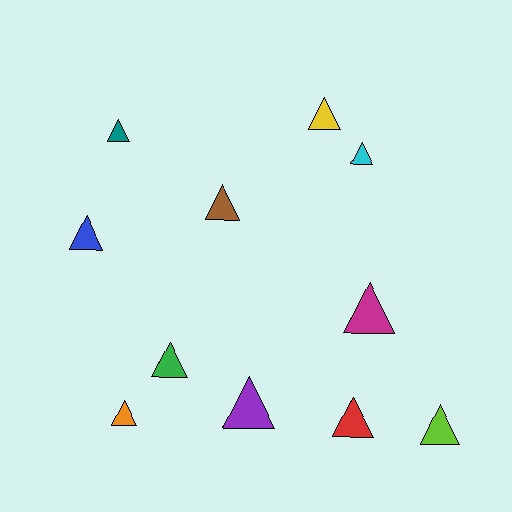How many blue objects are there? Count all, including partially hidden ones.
There is 1 blue object.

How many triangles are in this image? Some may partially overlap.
There are 11 triangles.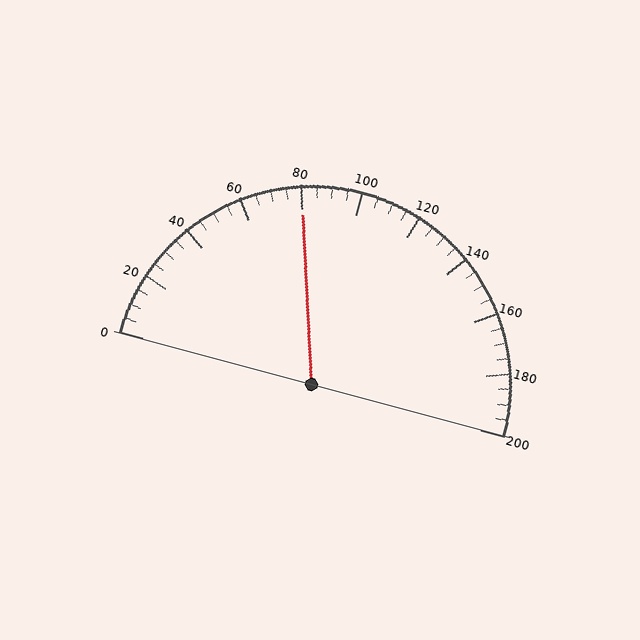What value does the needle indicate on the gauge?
The needle indicates approximately 80.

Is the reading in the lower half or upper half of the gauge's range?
The reading is in the lower half of the range (0 to 200).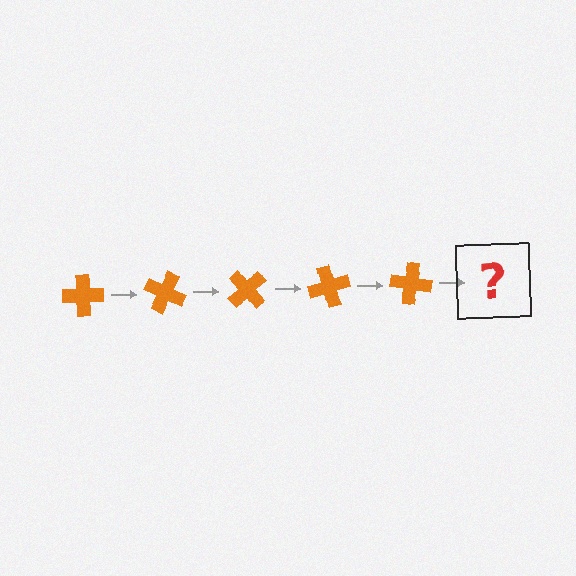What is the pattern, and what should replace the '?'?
The pattern is that the cross rotates 25 degrees each step. The '?' should be an orange cross rotated 125 degrees.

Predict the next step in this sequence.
The next step is an orange cross rotated 125 degrees.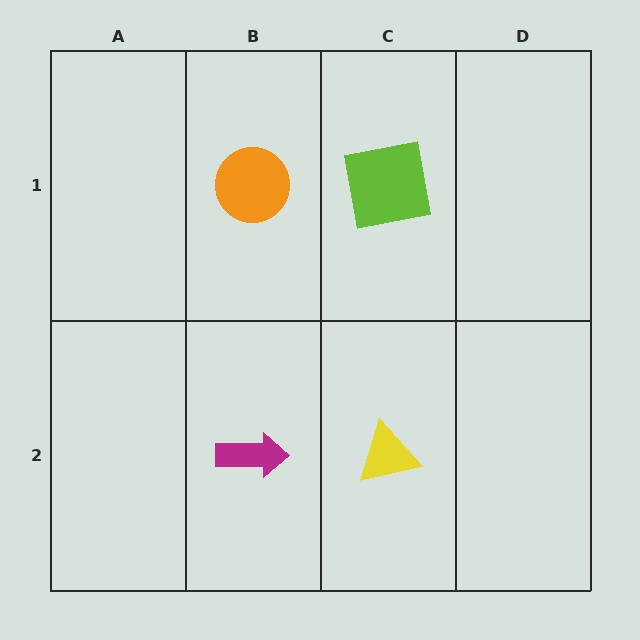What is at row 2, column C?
A yellow triangle.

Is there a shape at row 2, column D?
No, that cell is empty.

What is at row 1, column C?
A lime square.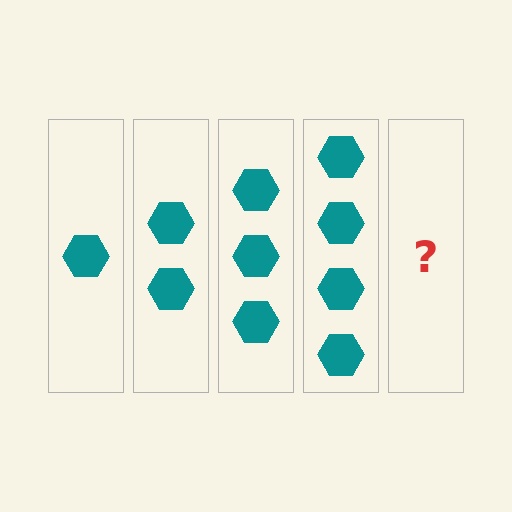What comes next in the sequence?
The next element should be 5 hexagons.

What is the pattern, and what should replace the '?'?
The pattern is that each step adds one more hexagon. The '?' should be 5 hexagons.